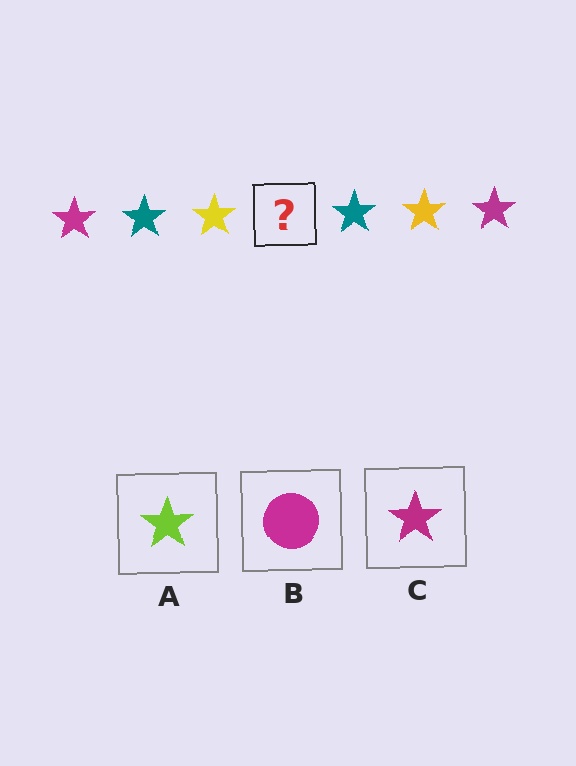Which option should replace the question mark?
Option C.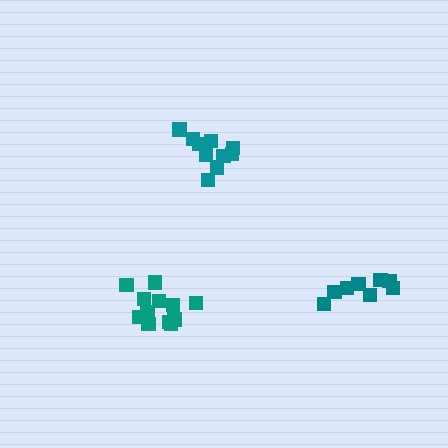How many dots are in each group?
Group 1: 12 dots, Group 2: 11 dots, Group 3: 8 dots (31 total).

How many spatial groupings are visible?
There are 3 spatial groupings.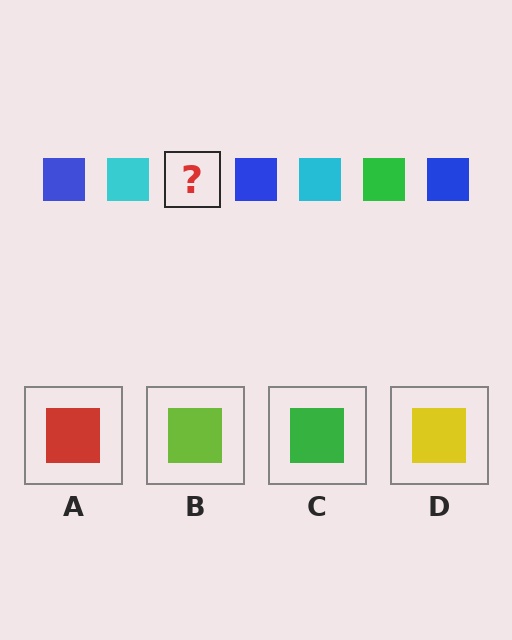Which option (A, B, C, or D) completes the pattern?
C.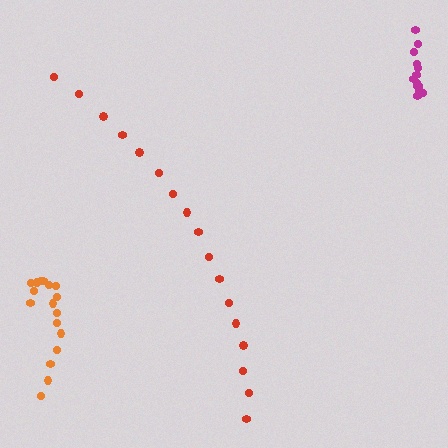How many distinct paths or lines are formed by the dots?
There are 3 distinct paths.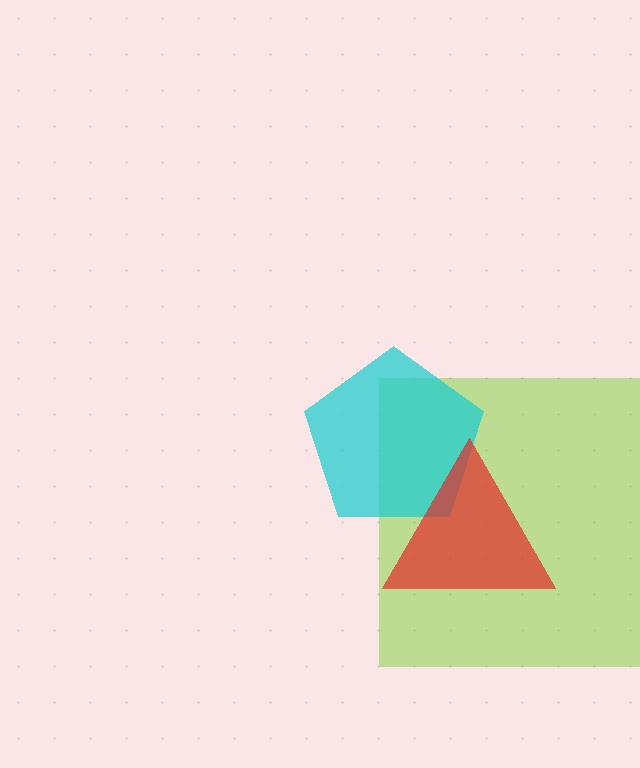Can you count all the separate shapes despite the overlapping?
Yes, there are 3 separate shapes.